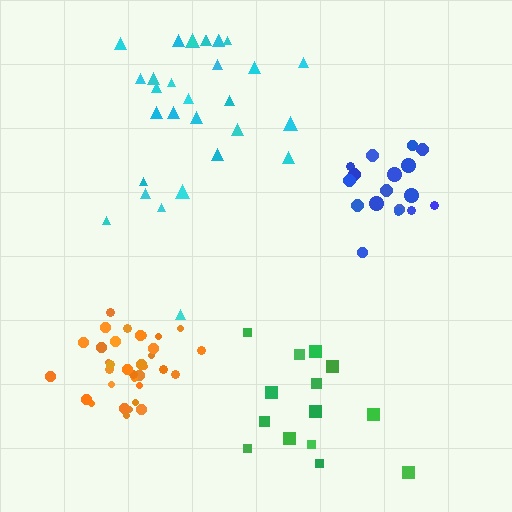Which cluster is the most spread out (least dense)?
Cyan.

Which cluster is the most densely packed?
Orange.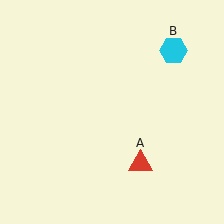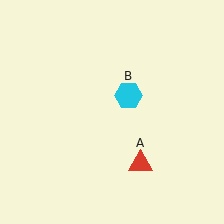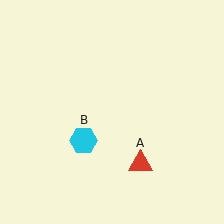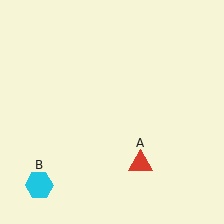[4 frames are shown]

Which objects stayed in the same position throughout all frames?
Red triangle (object A) remained stationary.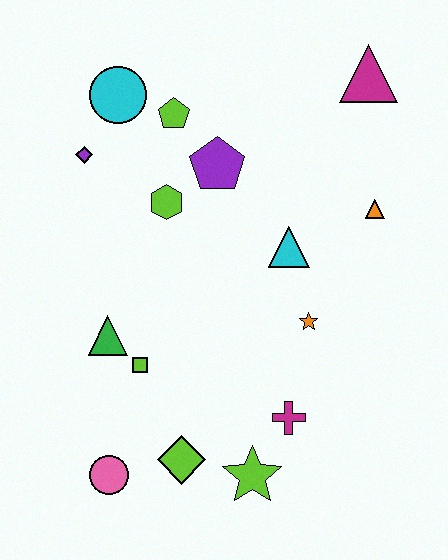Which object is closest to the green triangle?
The lime square is closest to the green triangle.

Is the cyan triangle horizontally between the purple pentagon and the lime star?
No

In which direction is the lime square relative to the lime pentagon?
The lime square is below the lime pentagon.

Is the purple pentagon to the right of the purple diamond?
Yes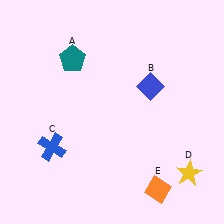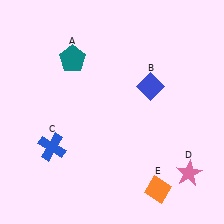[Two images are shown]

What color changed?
The star (D) changed from yellow in Image 1 to pink in Image 2.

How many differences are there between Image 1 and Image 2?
There is 1 difference between the two images.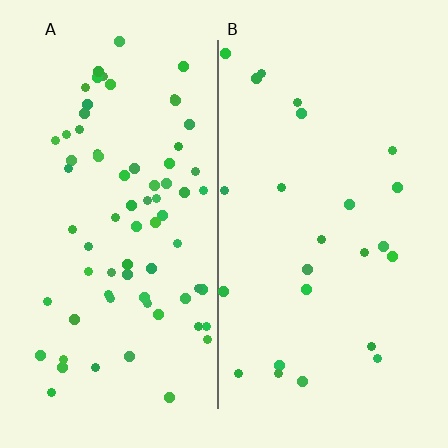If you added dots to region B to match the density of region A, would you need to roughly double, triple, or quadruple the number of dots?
Approximately triple.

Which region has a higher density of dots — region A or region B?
A (the left).